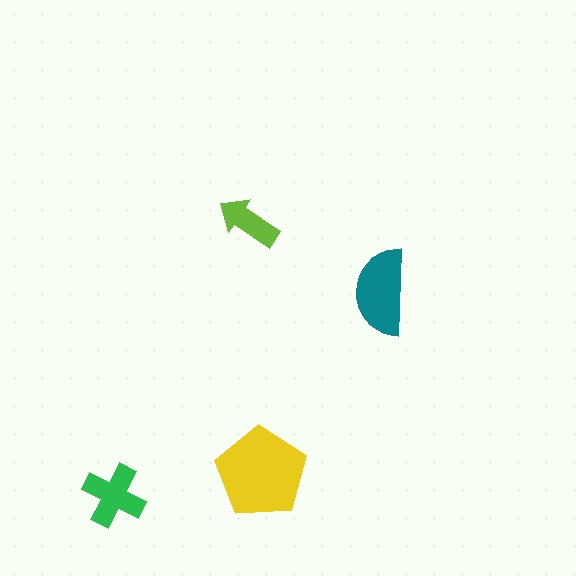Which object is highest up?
The lime arrow is topmost.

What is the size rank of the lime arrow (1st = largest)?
4th.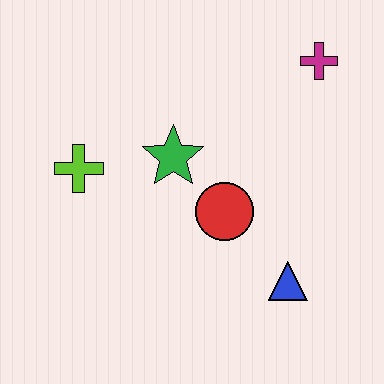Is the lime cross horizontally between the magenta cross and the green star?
No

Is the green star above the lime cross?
Yes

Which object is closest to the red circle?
The green star is closest to the red circle.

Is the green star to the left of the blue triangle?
Yes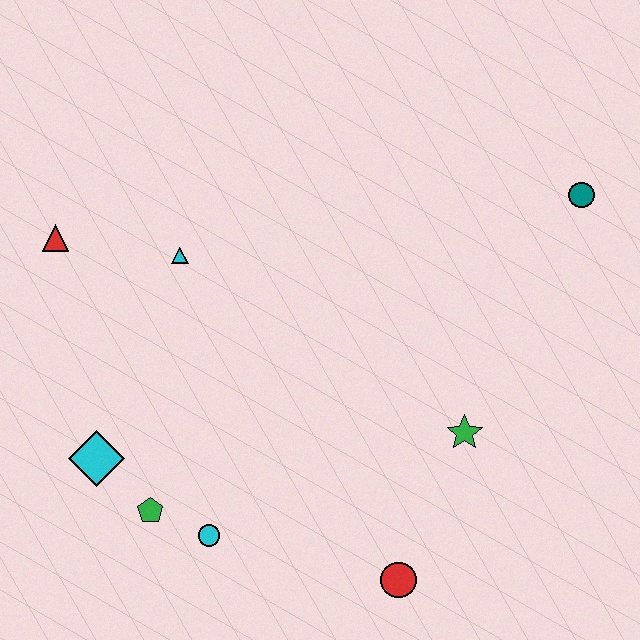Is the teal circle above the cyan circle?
Yes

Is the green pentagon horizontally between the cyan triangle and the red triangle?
Yes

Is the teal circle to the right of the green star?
Yes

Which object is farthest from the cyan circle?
The teal circle is farthest from the cyan circle.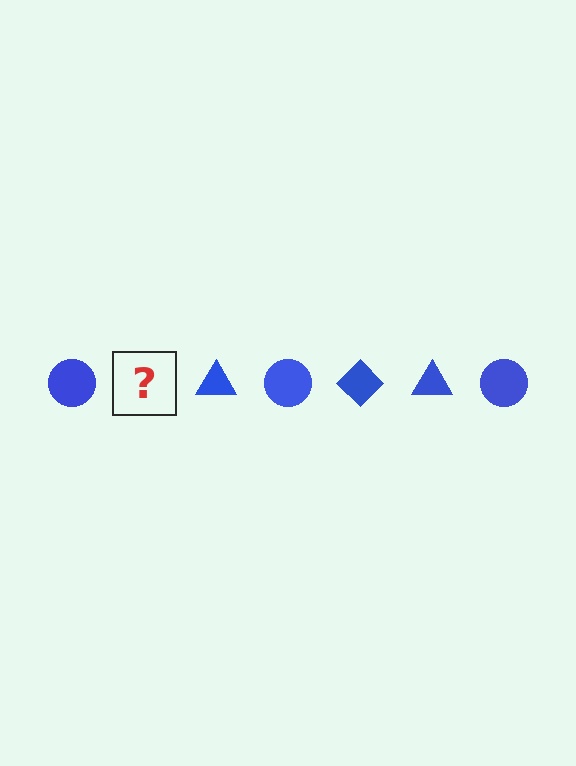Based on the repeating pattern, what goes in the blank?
The blank should be a blue diamond.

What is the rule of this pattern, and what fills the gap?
The rule is that the pattern cycles through circle, diamond, triangle shapes in blue. The gap should be filled with a blue diamond.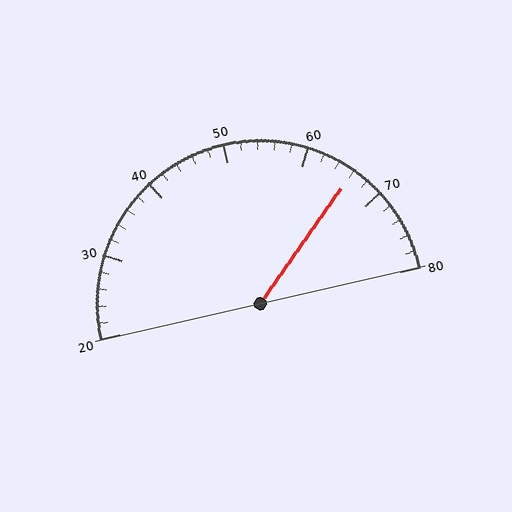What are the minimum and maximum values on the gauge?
The gauge ranges from 20 to 80.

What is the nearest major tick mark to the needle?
The nearest major tick mark is 70.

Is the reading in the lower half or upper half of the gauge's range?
The reading is in the upper half of the range (20 to 80).